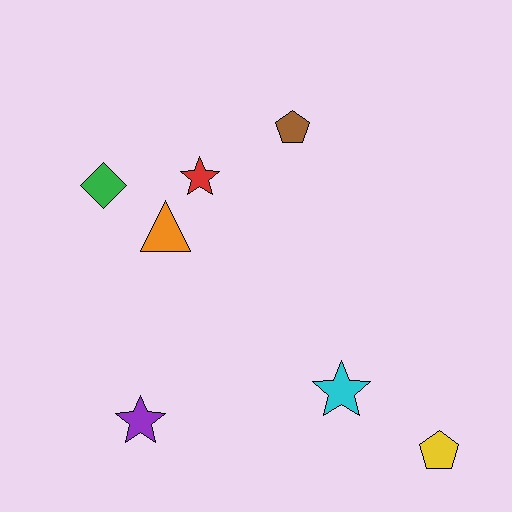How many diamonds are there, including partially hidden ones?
There is 1 diamond.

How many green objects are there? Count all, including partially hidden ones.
There is 1 green object.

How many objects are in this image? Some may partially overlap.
There are 7 objects.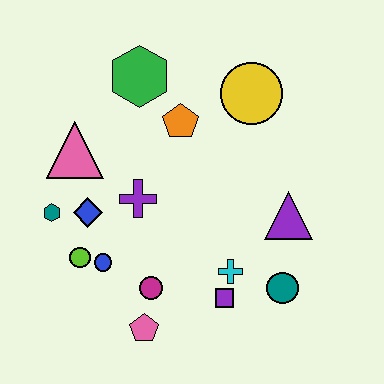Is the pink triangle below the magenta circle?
No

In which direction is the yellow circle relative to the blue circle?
The yellow circle is above the blue circle.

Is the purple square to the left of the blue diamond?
No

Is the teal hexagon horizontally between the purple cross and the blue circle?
No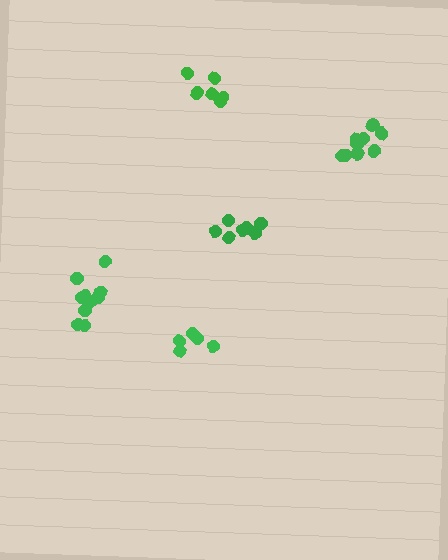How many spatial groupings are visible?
There are 5 spatial groupings.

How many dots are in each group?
Group 1: 5 dots, Group 2: 6 dots, Group 3: 9 dots, Group 4: 10 dots, Group 5: 7 dots (37 total).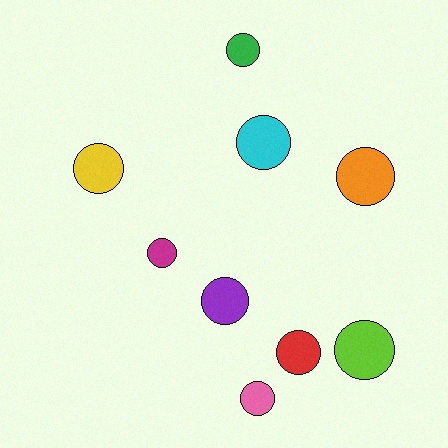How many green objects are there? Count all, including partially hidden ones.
There is 1 green object.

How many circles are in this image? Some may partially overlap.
There are 9 circles.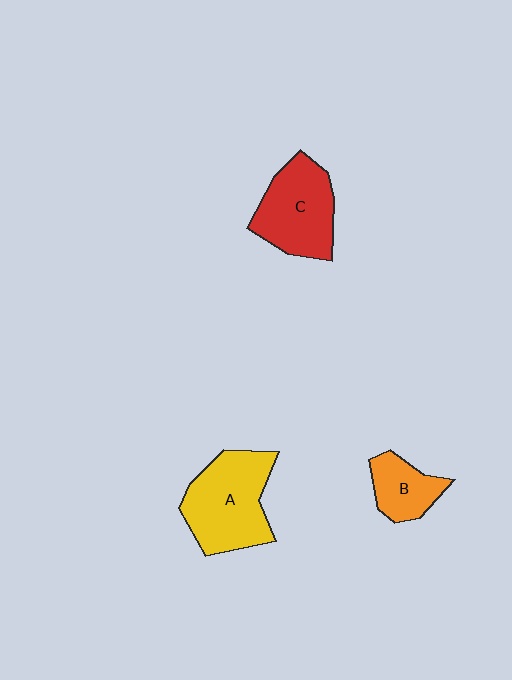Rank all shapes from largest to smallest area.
From largest to smallest: A (yellow), C (red), B (orange).